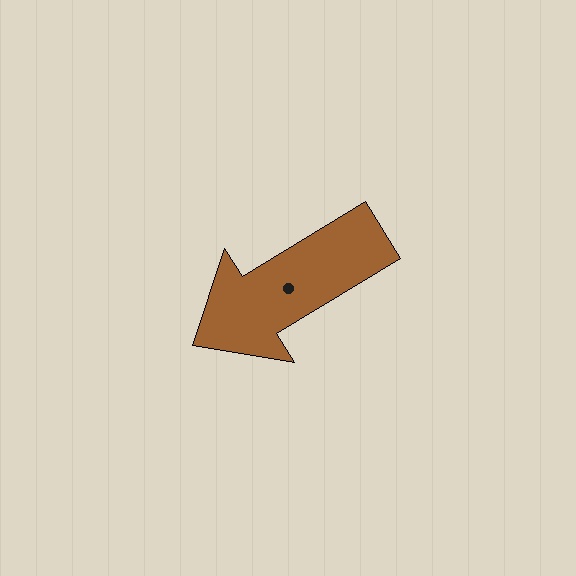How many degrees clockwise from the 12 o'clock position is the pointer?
Approximately 239 degrees.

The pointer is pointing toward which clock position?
Roughly 8 o'clock.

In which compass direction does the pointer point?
Southwest.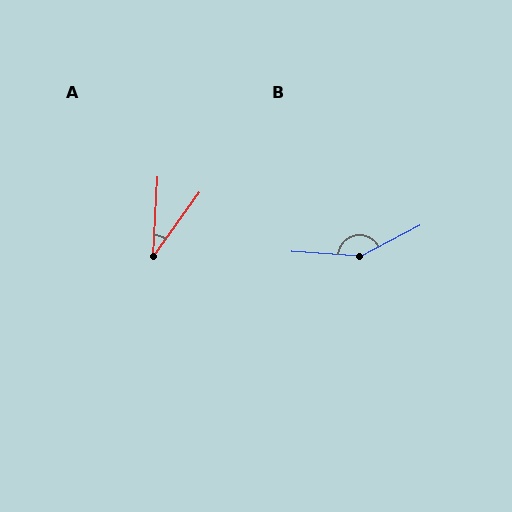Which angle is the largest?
B, at approximately 149 degrees.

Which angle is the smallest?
A, at approximately 33 degrees.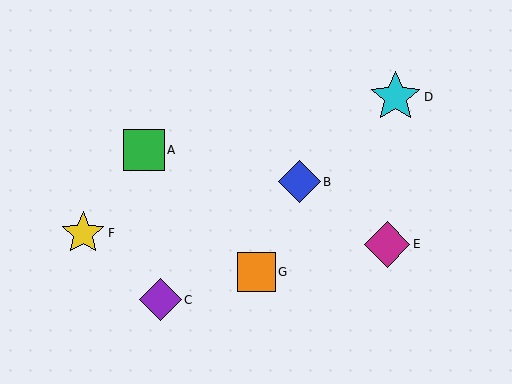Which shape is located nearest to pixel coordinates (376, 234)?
The magenta diamond (labeled E) at (387, 244) is nearest to that location.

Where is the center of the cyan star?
The center of the cyan star is at (395, 97).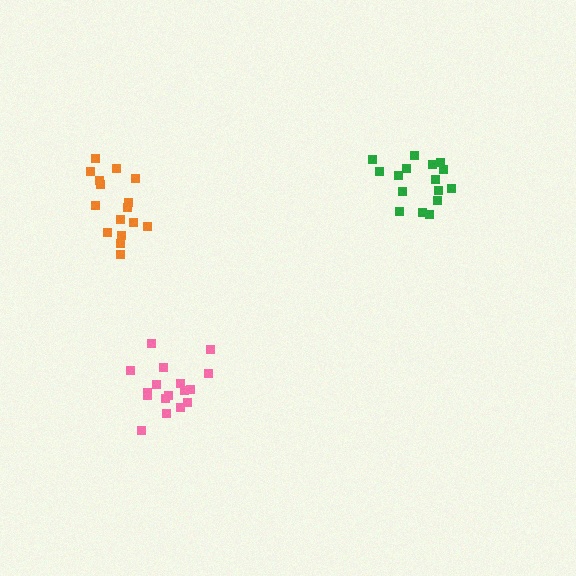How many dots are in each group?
Group 1: 16 dots, Group 2: 16 dots, Group 3: 17 dots (49 total).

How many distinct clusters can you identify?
There are 3 distinct clusters.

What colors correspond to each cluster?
The clusters are colored: green, orange, pink.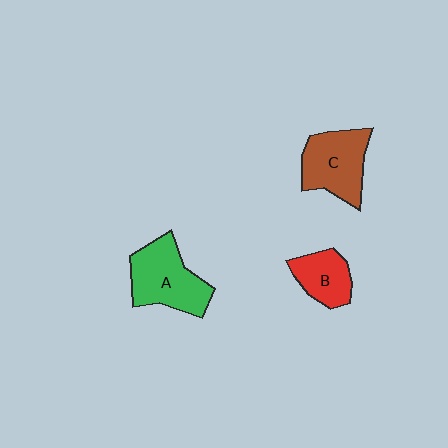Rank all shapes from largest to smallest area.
From largest to smallest: A (green), C (brown), B (red).